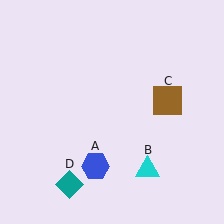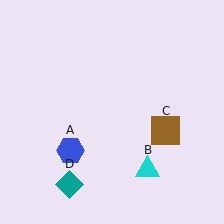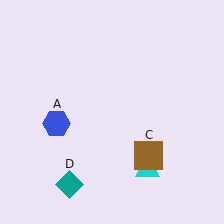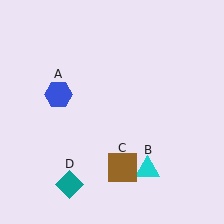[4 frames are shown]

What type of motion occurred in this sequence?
The blue hexagon (object A), brown square (object C) rotated clockwise around the center of the scene.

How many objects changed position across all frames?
2 objects changed position: blue hexagon (object A), brown square (object C).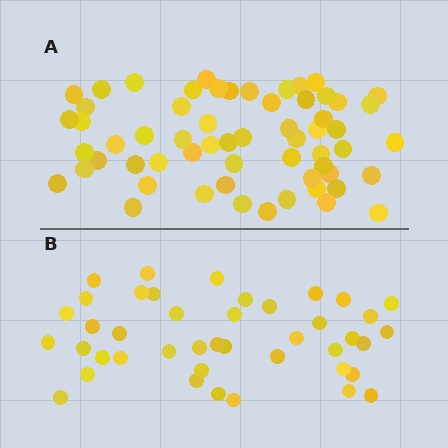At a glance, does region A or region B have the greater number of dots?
Region A (the top region) has more dots.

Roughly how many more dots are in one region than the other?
Region A has approximately 20 more dots than region B.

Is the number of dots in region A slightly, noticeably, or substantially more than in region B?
Region A has noticeably more, but not dramatically so. The ratio is roughly 1.4 to 1.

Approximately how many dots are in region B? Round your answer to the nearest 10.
About 40 dots. (The exact count is 42, which rounds to 40.)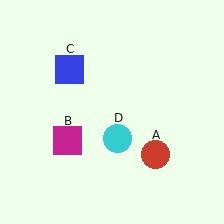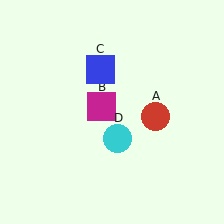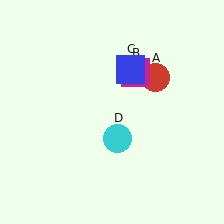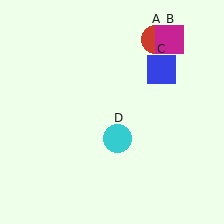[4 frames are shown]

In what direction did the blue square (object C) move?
The blue square (object C) moved right.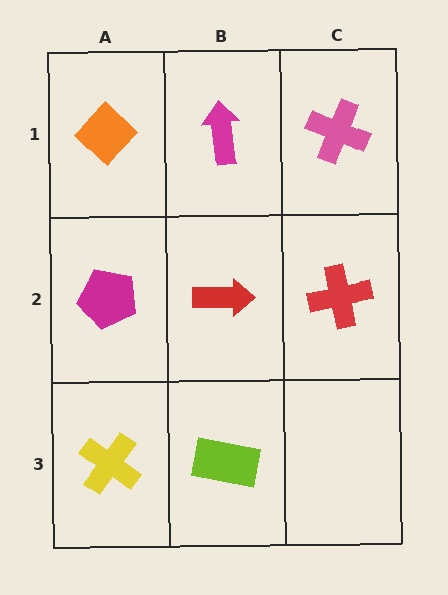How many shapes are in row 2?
3 shapes.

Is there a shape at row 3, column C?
No, that cell is empty.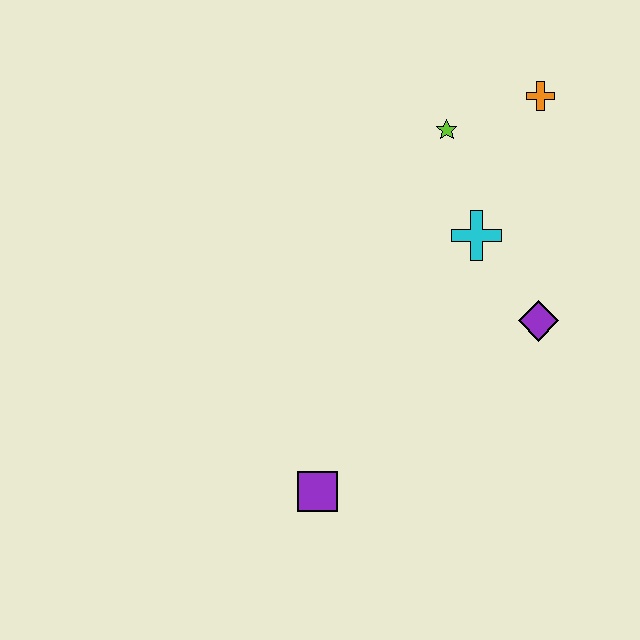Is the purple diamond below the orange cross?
Yes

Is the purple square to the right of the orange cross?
No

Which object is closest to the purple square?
The purple diamond is closest to the purple square.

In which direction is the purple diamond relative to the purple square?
The purple diamond is to the right of the purple square.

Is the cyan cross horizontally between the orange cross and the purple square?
Yes